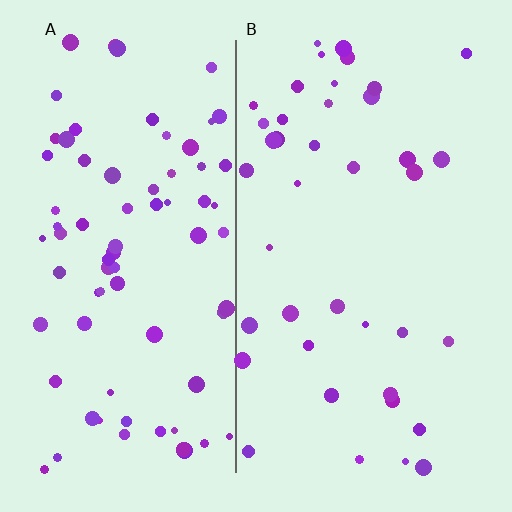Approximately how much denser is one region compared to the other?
Approximately 1.9× — region A over region B.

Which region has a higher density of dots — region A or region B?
A (the left).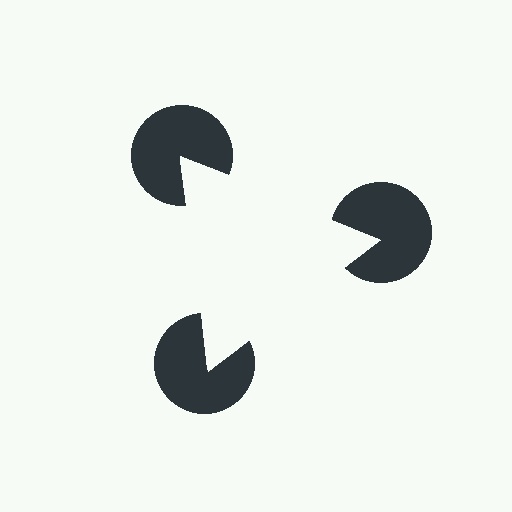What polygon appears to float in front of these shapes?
An illusory triangle — its edges are inferred from the aligned wedge cuts in the pac-man discs, not physically drawn.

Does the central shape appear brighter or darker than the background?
It typically appears slightly brighter than the background, even though no actual brightness change is drawn.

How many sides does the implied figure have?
3 sides.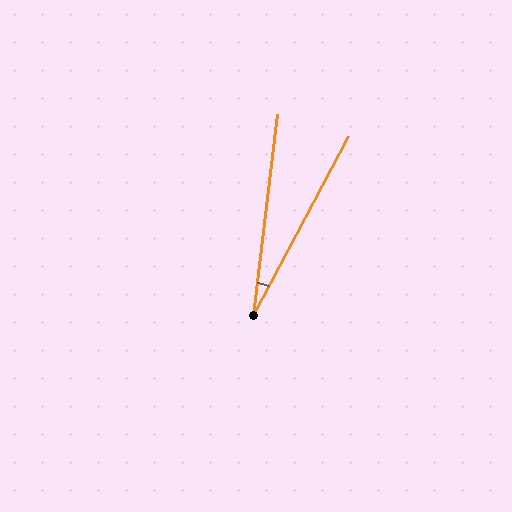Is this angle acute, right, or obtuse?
It is acute.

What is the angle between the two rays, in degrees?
Approximately 21 degrees.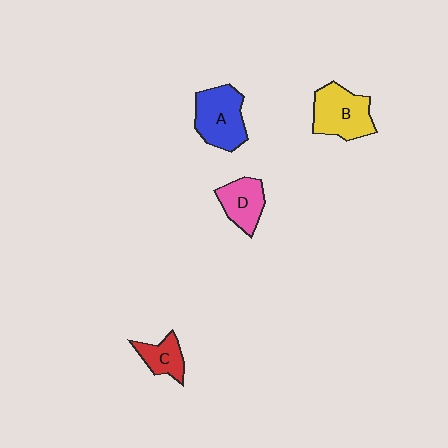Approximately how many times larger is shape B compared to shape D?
Approximately 1.4 times.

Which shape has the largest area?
Shape A (blue).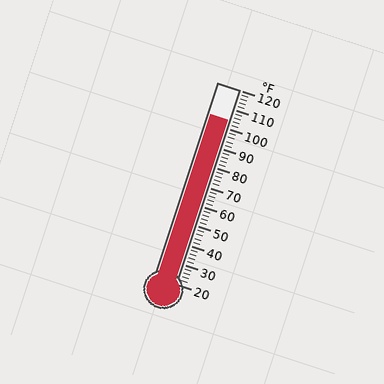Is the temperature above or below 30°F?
The temperature is above 30°F.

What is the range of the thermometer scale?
The thermometer scale ranges from 20°F to 120°F.